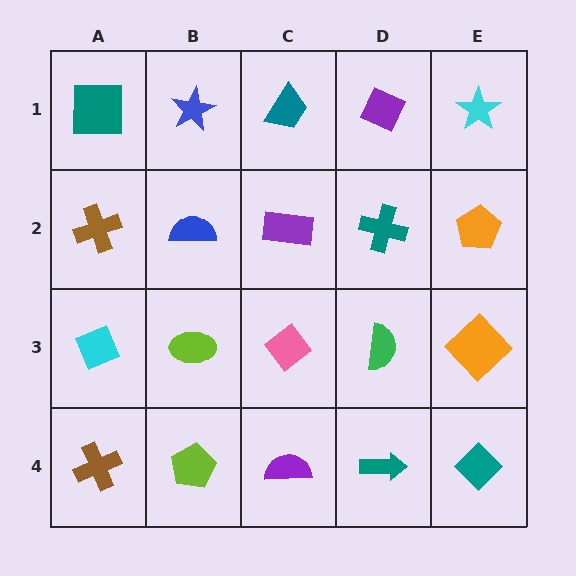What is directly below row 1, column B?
A blue semicircle.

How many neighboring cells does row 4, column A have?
2.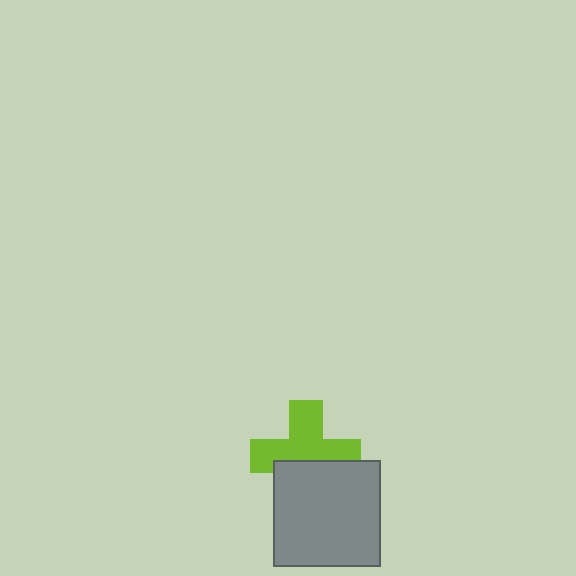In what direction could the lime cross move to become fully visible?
The lime cross could move up. That would shift it out from behind the gray square entirely.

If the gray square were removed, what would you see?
You would see the complete lime cross.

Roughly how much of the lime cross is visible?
About half of it is visible (roughly 61%).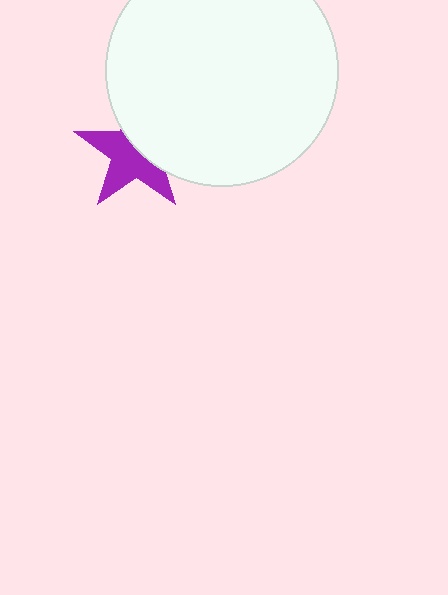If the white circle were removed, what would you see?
You would see the complete purple star.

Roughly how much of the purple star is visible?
About half of it is visible (roughly 57%).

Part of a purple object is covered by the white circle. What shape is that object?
It is a star.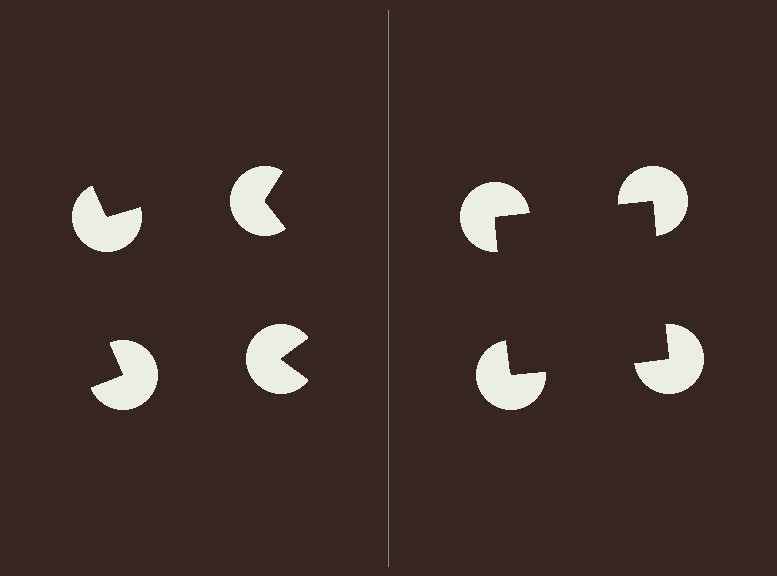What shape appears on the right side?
An illusory square.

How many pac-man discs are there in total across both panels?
8 — 4 on each side.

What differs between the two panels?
The pac-man discs are positioned identically on both sides; only the wedge orientations differ. On the right they align to a square; on the left they are misaligned.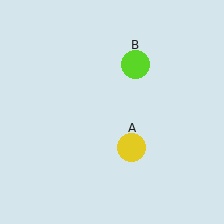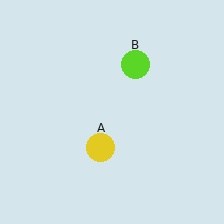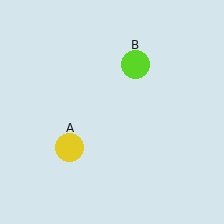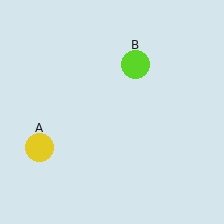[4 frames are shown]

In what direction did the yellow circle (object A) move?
The yellow circle (object A) moved left.